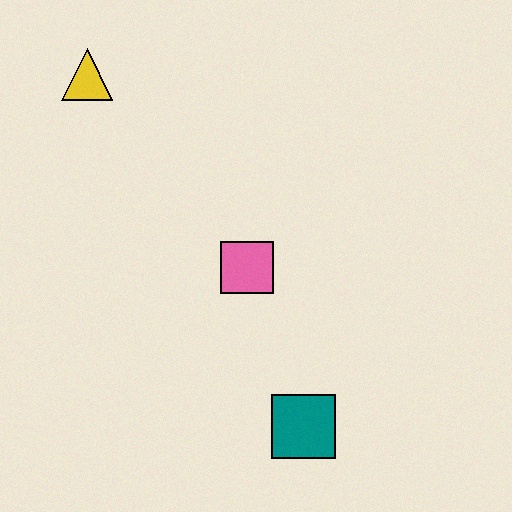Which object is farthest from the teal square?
The yellow triangle is farthest from the teal square.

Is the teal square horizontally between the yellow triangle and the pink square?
No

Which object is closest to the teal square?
The pink square is closest to the teal square.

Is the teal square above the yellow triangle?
No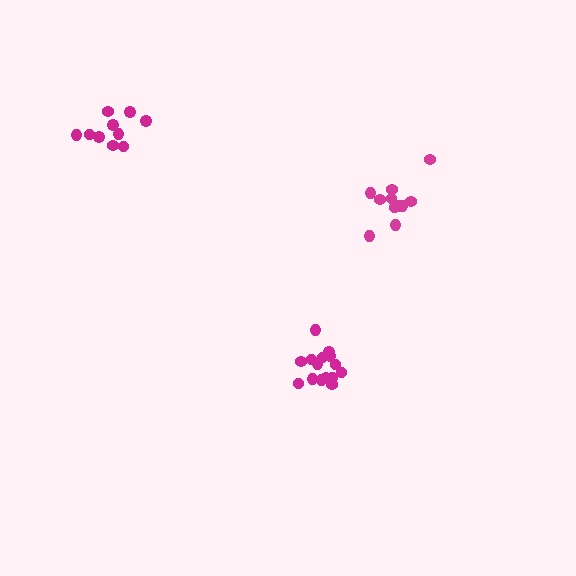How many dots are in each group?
Group 1: 15 dots, Group 2: 12 dots, Group 3: 10 dots (37 total).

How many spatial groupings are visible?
There are 3 spatial groupings.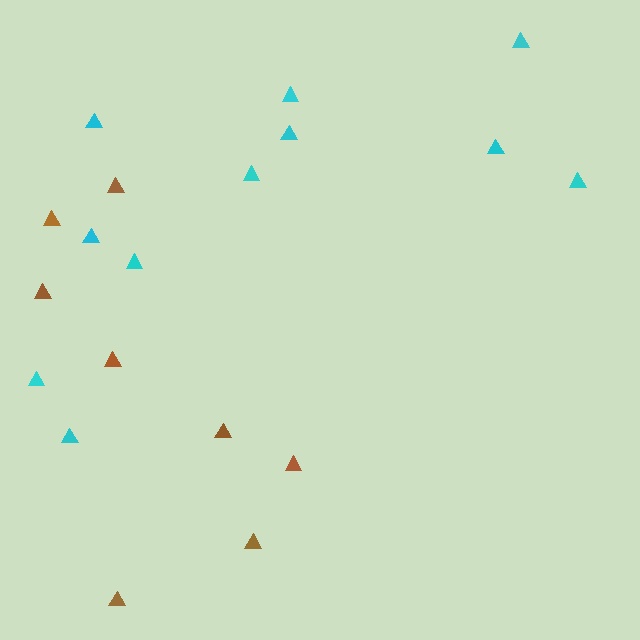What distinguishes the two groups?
There are 2 groups: one group of brown triangles (8) and one group of cyan triangles (11).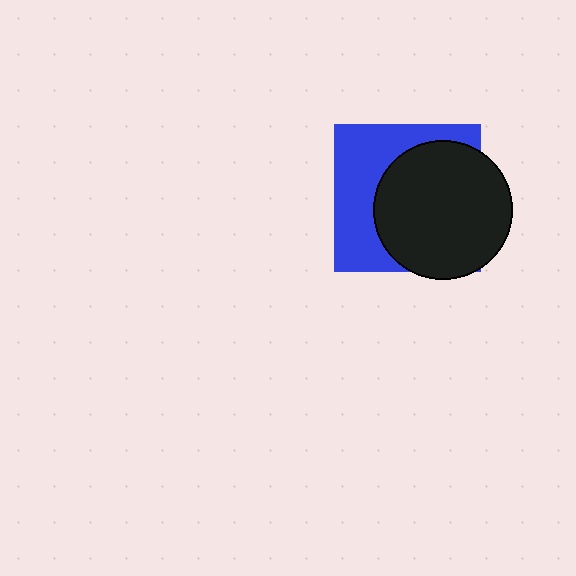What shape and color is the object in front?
The object in front is a black circle.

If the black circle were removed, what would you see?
You would see the complete blue square.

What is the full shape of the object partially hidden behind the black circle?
The partially hidden object is a blue square.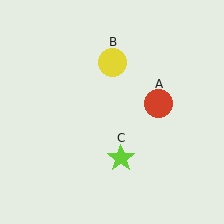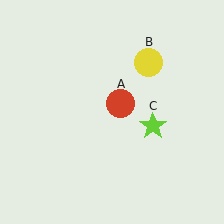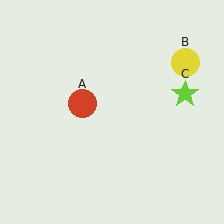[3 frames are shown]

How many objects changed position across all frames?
3 objects changed position: red circle (object A), yellow circle (object B), lime star (object C).